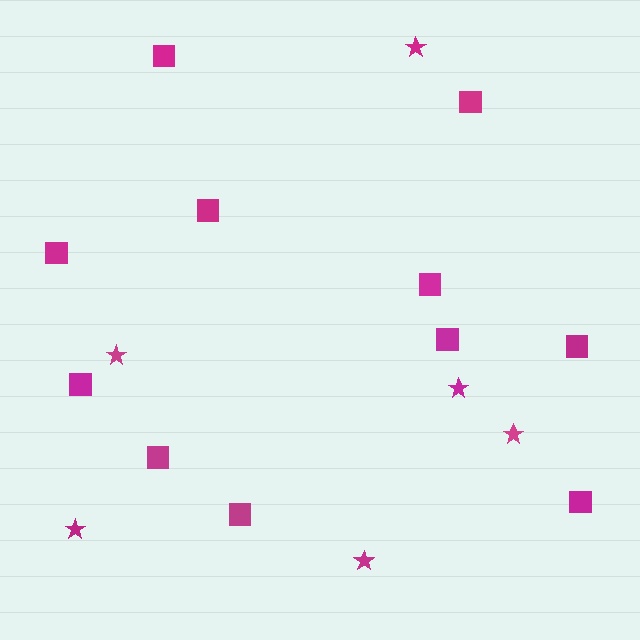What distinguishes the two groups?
There are 2 groups: one group of squares (11) and one group of stars (6).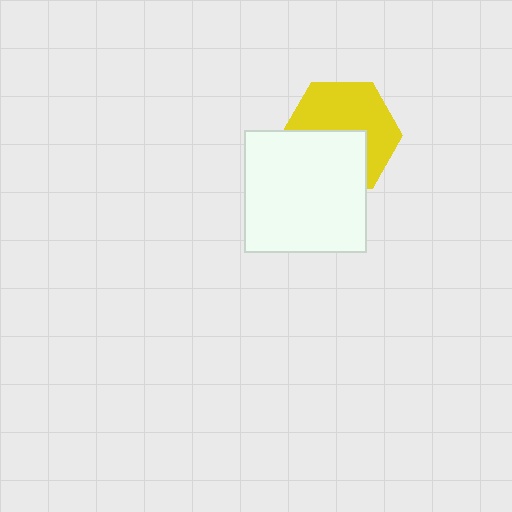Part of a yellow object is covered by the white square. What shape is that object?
It is a hexagon.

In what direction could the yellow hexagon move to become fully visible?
The yellow hexagon could move up. That would shift it out from behind the white square entirely.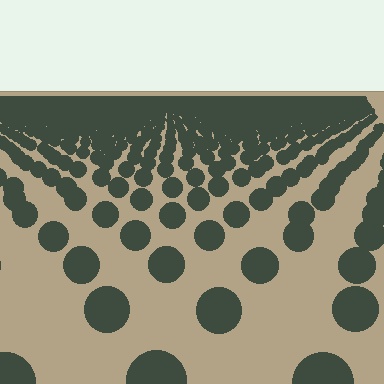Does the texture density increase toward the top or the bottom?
Density increases toward the top.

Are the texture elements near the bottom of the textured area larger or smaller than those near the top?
Larger. Near the bottom, elements are closer to the viewer and appear at a bigger on-screen size.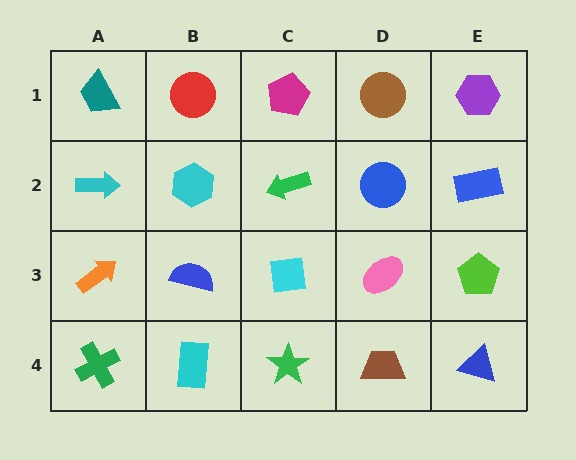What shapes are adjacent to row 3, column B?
A cyan hexagon (row 2, column B), a cyan rectangle (row 4, column B), an orange arrow (row 3, column A), a cyan square (row 3, column C).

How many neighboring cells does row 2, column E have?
3.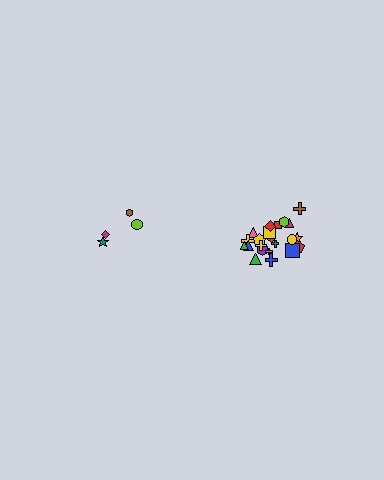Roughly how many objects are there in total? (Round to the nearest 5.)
Roughly 25 objects in total.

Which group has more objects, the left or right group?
The right group.